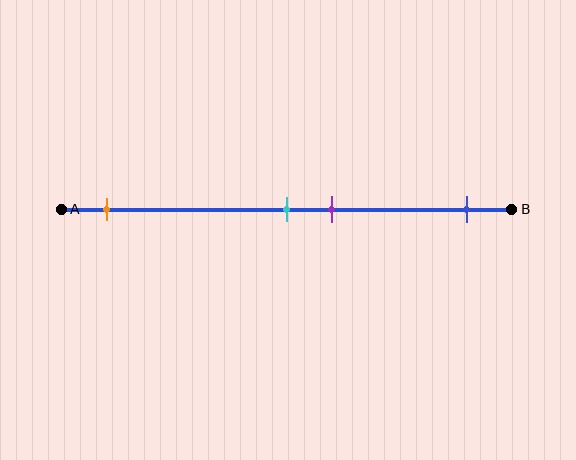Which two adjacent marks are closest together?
The cyan and purple marks are the closest adjacent pair.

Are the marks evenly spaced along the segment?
No, the marks are not evenly spaced.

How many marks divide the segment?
There are 4 marks dividing the segment.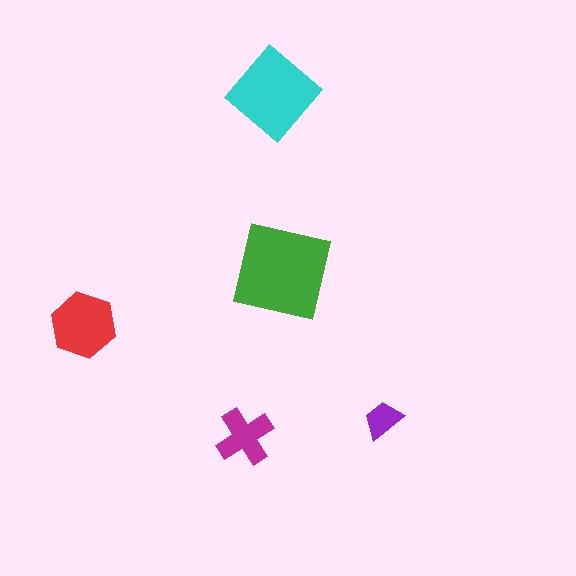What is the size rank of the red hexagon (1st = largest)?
3rd.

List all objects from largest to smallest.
The green square, the cyan diamond, the red hexagon, the magenta cross, the purple trapezoid.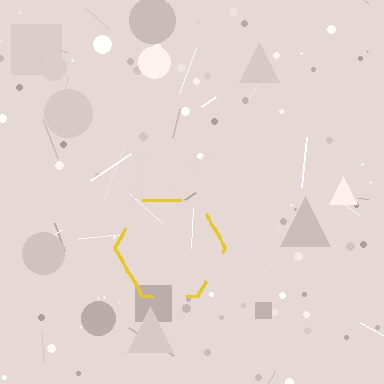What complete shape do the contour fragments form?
The contour fragments form a hexagon.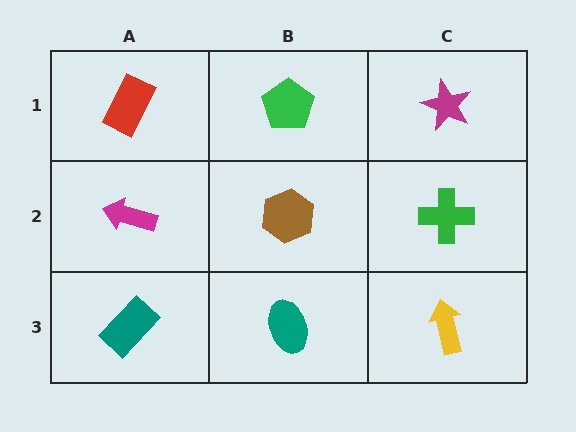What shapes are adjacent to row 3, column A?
A magenta arrow (row 2, column A), a teal ellipse (row 3, column B).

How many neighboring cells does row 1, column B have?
3.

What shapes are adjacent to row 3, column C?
A green cross (row 2, column C), a teal ellipse (row 3, column B).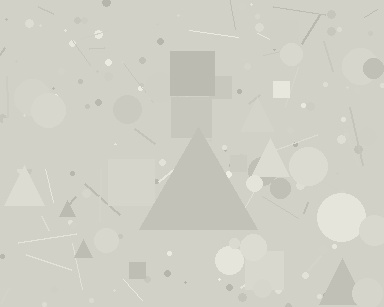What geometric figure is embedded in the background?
A triangle is embedded in the background.